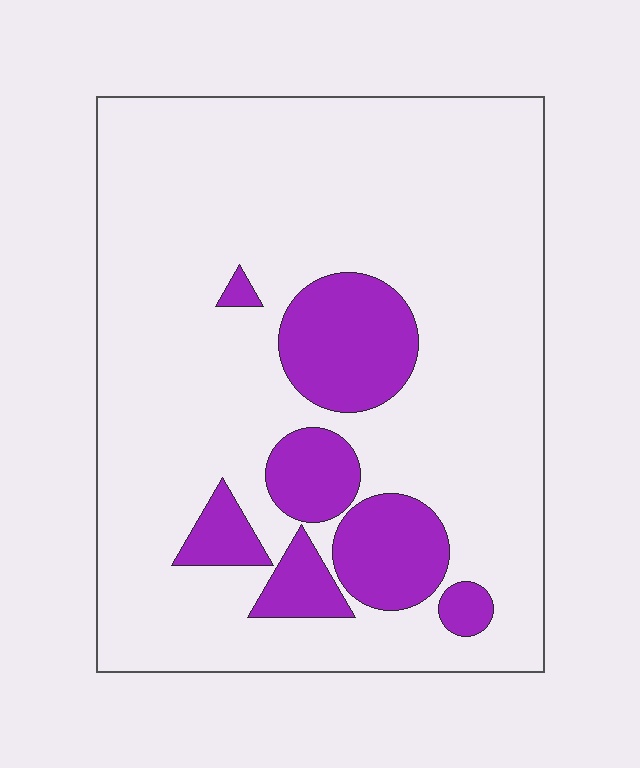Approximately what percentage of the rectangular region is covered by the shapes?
Approximately 20%.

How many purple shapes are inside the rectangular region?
7.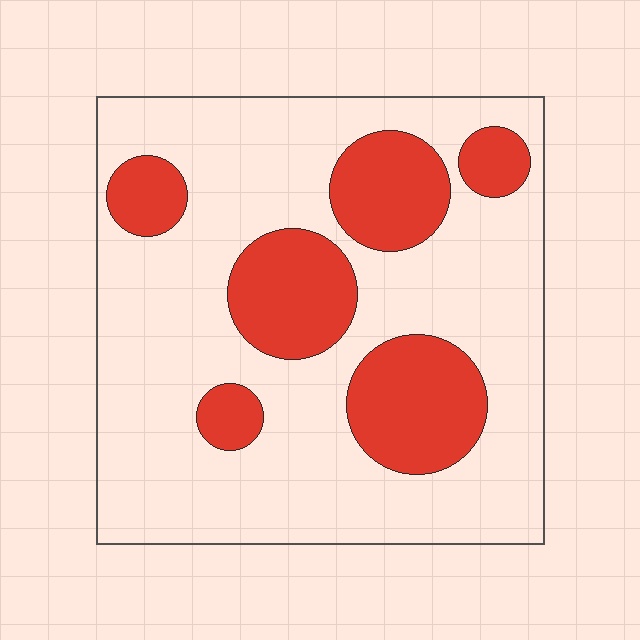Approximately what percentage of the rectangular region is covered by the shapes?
Approximately 25%.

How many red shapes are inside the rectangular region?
6.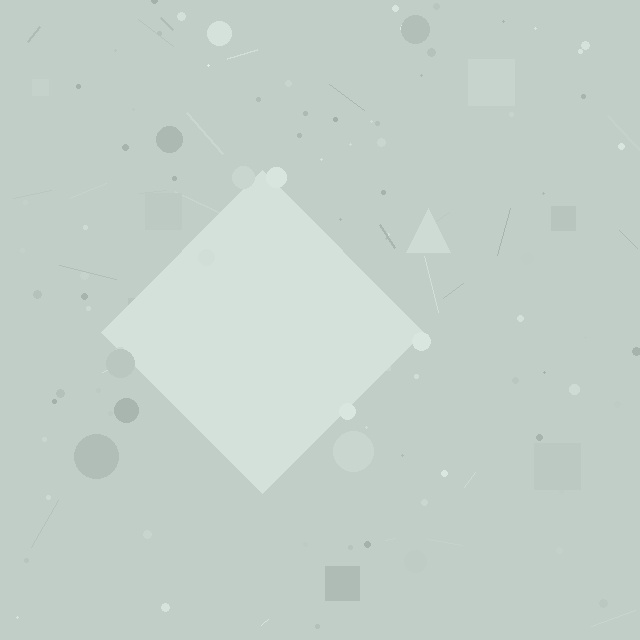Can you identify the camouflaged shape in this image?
The camouflaged shape is a diamond.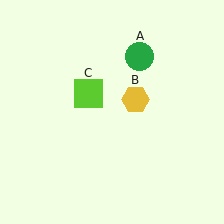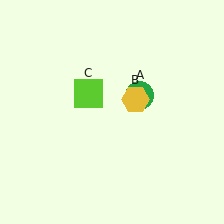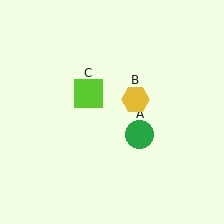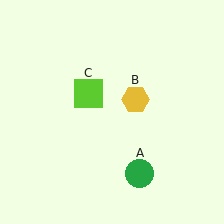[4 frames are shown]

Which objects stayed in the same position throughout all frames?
Yellow hexagon (object B) and lime square (object C) remained stationary.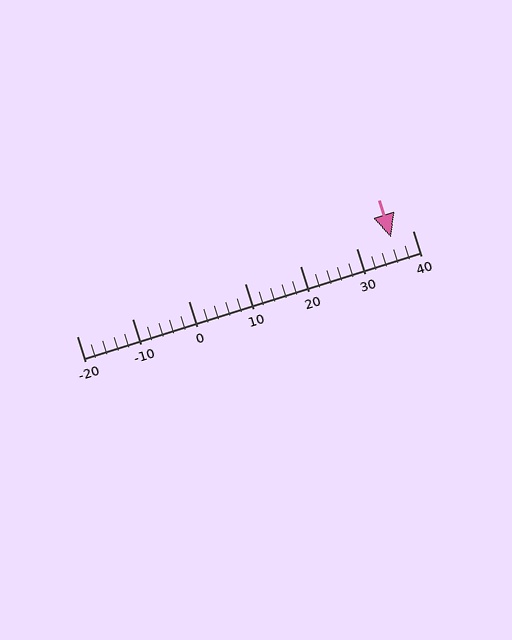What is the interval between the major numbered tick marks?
The major tick marks are spaced 10 units apart.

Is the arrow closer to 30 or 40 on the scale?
The arrow is closer to 40.